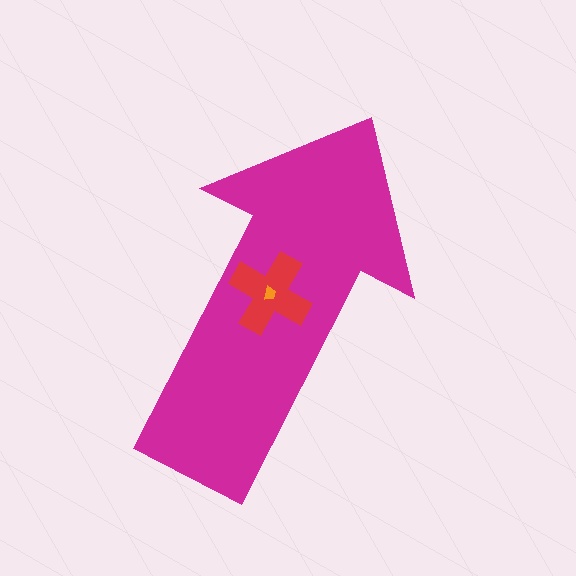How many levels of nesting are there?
3.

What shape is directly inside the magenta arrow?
The red cross.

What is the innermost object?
The orange trapezoid.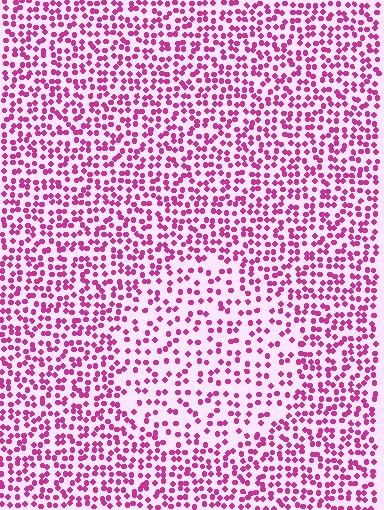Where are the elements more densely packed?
The elements are more densely packed outside the circle boundary.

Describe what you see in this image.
The image contains small magenta elements arranged at two different densities. A circle-shaped region is visible where the elements are less densely packed than the surrounding area.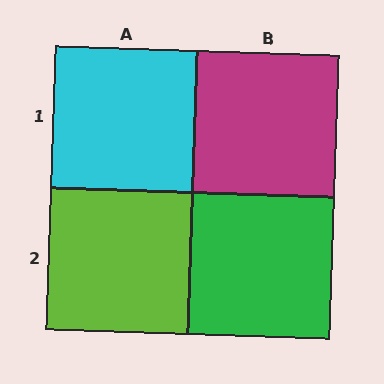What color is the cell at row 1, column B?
Magenta.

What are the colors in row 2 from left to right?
Lime, green.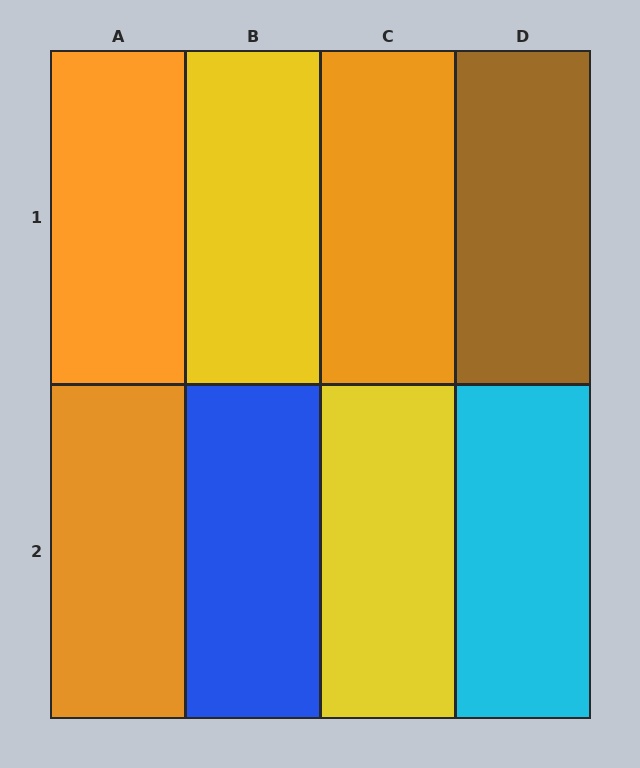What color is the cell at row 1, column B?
Yellow.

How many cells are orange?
3 cells are orange.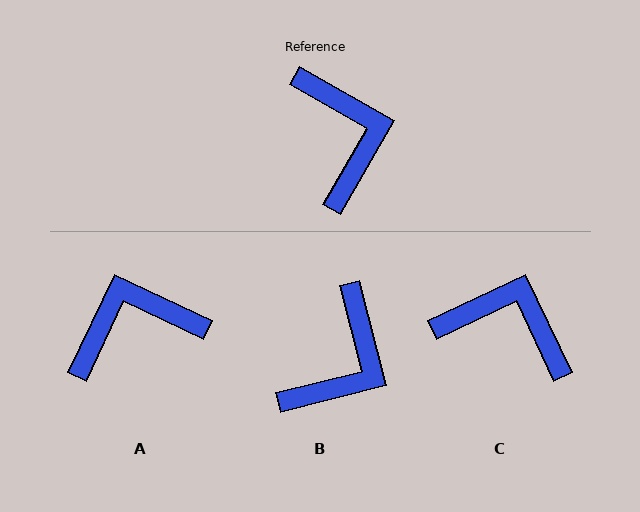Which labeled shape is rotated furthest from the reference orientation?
A, about 94 degrees away.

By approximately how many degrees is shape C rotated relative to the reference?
Approximately 55 degrees counter-clockwise.